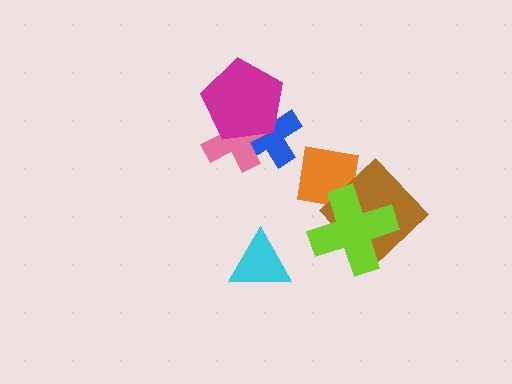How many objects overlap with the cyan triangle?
0 objects overlap with the cyan triangle.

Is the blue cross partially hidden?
Yes, it is partially covered by another shape.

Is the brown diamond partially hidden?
Yes, it is partially covered by another shape.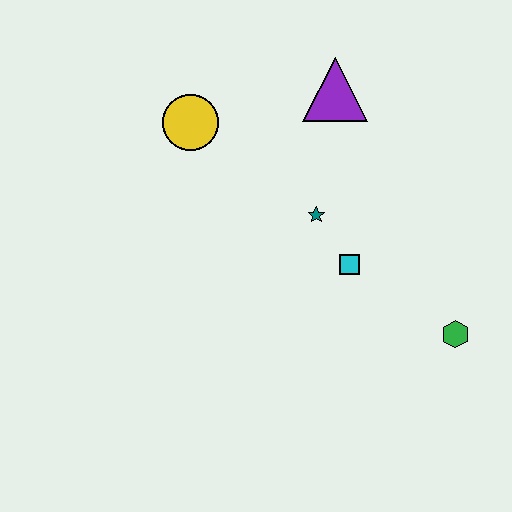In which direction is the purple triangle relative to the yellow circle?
The purple triangle is to the right of the yellow circle.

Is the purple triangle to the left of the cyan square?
Yes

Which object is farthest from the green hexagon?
The yellow circle is farthest from the green hexagon.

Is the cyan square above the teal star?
No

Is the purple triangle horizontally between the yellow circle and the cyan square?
Yes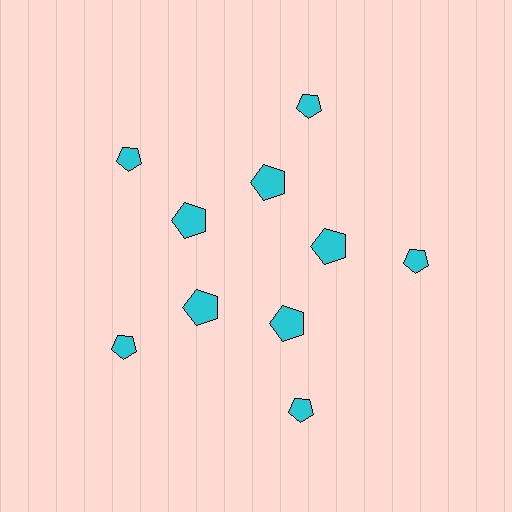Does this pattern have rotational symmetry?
Yes, this pattern has 5-fold rotational symmetry. It looks the same after rotating 72 degrees around the center.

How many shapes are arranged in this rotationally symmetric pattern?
There are 10 shapes, arranged in 5 groups of 2.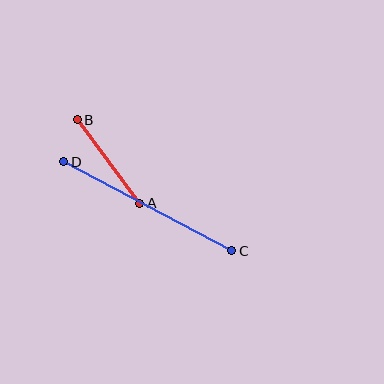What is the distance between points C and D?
The distance is approximately 190 pixels.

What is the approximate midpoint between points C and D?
The midpoint is at approximately (148, 206) pixels.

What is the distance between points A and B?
The distance is approximately 105 pixels.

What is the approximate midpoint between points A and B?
The midpoint is at approximately (108, 161) pixels.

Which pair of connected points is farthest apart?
Points C and D are farthest apart.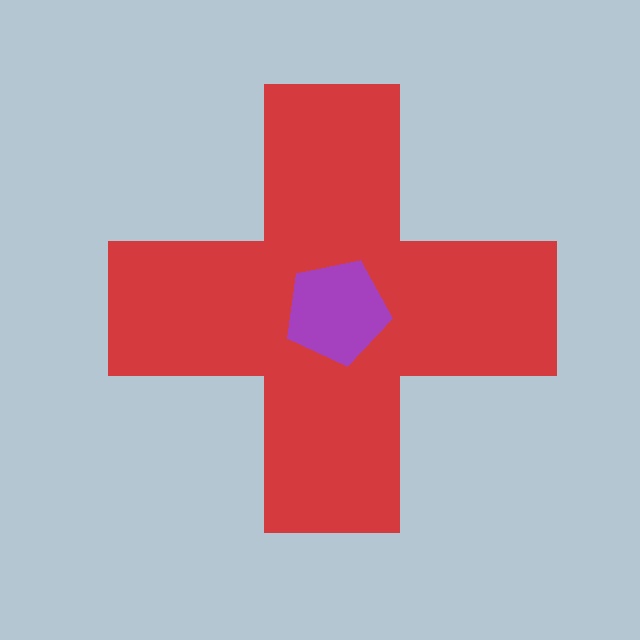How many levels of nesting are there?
2.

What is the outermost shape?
The red cross.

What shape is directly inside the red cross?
The purple pentagon.